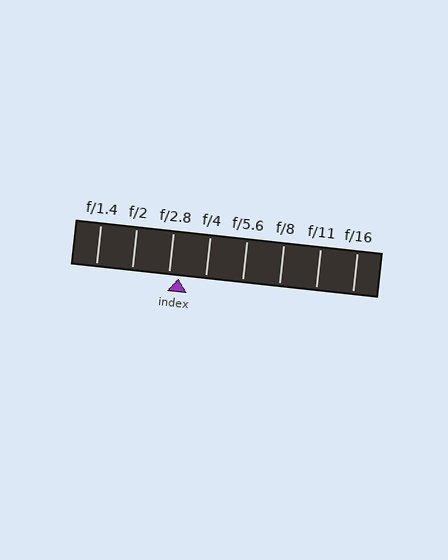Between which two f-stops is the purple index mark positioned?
The index mark is between f/2.8 and f/4.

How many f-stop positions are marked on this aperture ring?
There are 8 f-stop positions marked.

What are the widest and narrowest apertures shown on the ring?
The widest aperture shown is f/1.4 and the narrowest is f/16.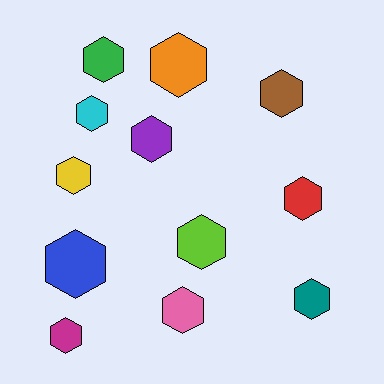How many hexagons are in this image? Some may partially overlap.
There are 12 hexagons.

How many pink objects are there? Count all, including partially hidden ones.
There is 1 pink object.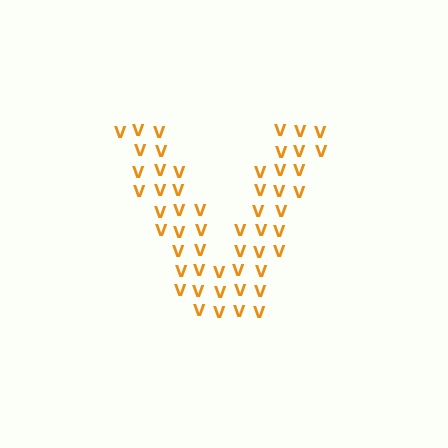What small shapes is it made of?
It is made of small letter V's.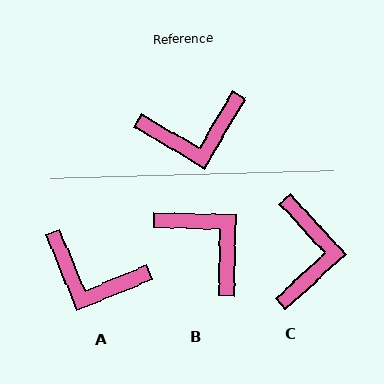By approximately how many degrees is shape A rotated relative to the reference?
Approximately 37 degrees clockwise.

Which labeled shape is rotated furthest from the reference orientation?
B, about 119 degrees away.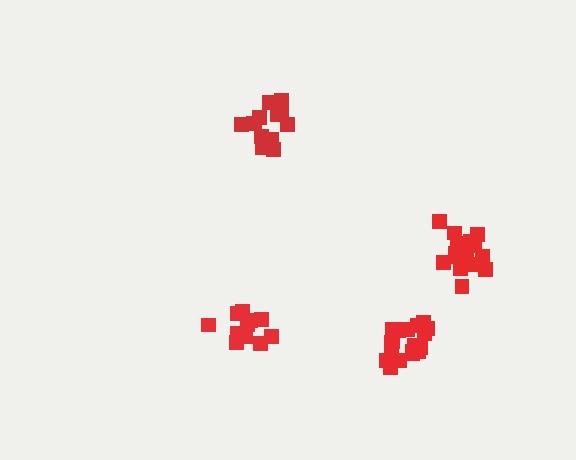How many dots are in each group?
Group 1: 18 dots, Group 2: 17 dots, Group 3: 12 dots, Group 4: 13 dots (60 total).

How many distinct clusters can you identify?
There are 4 distinct clusters.